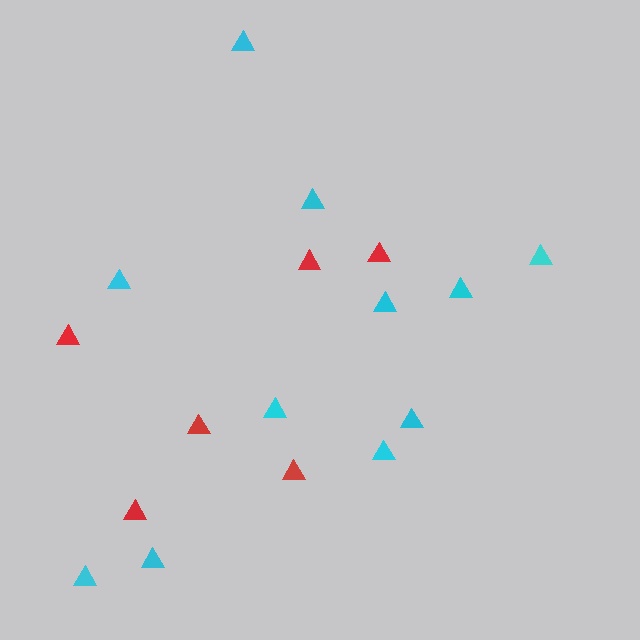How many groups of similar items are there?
There are 2 groups: one group of red triangles (6) and one group of cyan triangles (11).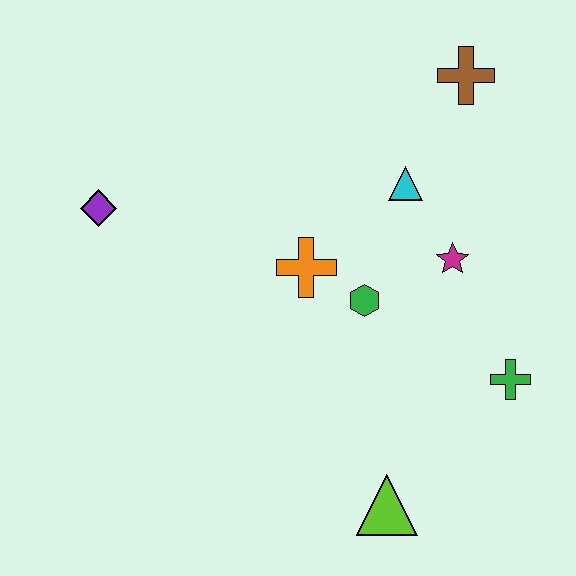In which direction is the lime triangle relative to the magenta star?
The lime triangle is below the magenta star.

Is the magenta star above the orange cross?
Yes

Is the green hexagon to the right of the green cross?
No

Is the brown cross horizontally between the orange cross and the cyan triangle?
No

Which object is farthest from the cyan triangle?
The lime triangle is farthest from the cyan triangle.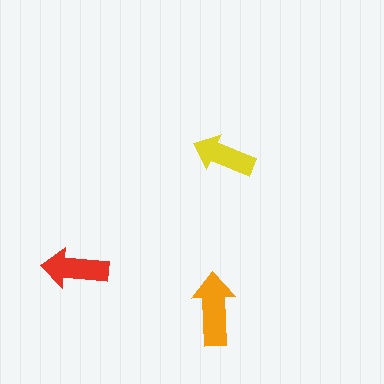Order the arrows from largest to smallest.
the orange one, the red one, the yellow one.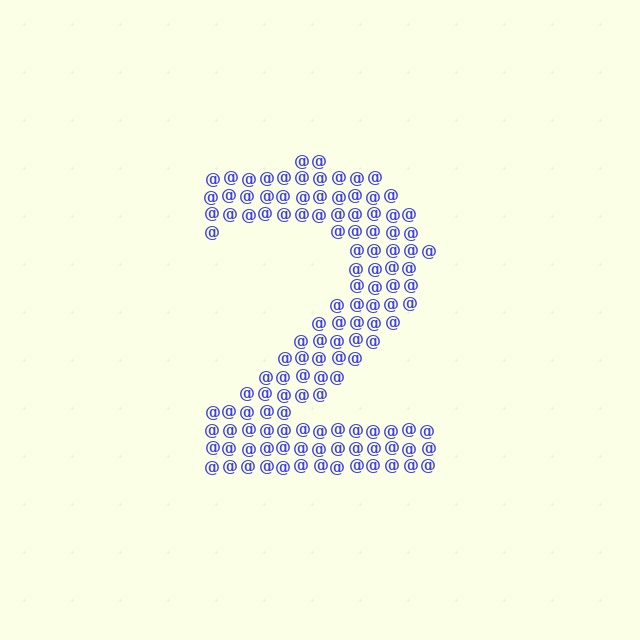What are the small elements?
The small elements are at signs.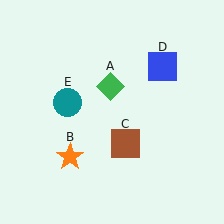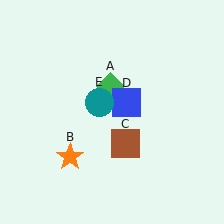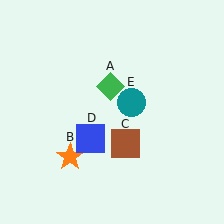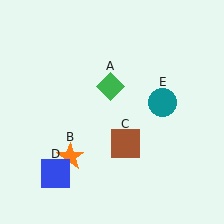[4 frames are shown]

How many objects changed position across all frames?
2 objects changed position: blue square (object D), teal circle (object E).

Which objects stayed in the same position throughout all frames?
Green diamond (object A) and orange star (object B) and brown square (object C) remained stationary.